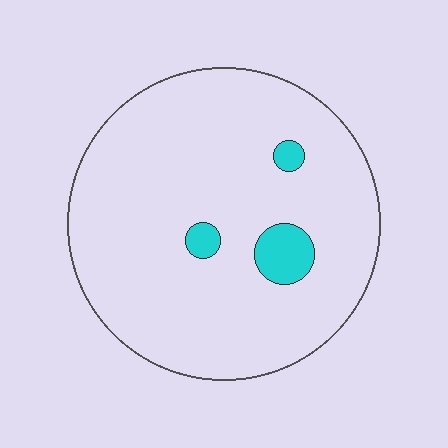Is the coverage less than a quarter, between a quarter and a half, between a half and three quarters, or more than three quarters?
Less than a quarter.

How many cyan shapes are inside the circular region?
3.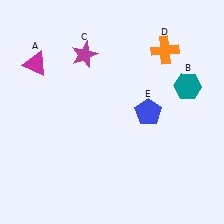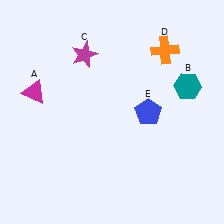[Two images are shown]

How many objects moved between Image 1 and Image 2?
1 object moved between the two images.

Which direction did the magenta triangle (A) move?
The magenta triangle (A) moved down.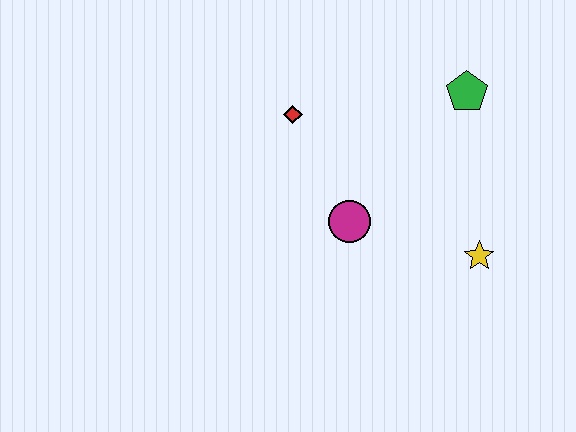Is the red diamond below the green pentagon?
Yes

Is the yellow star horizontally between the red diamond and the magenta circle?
No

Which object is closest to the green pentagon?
The yellow star is closest to the green pentagon.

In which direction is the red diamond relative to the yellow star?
The red diamond is to the left of the yellow star.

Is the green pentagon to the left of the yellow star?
Yes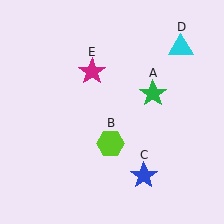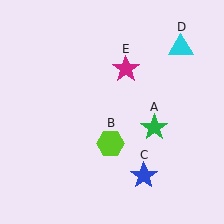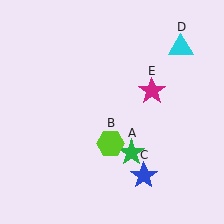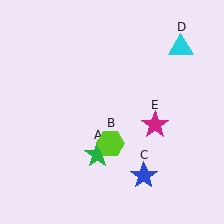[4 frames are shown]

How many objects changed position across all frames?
2 objects changed position: green star (object A), magenta star (object E).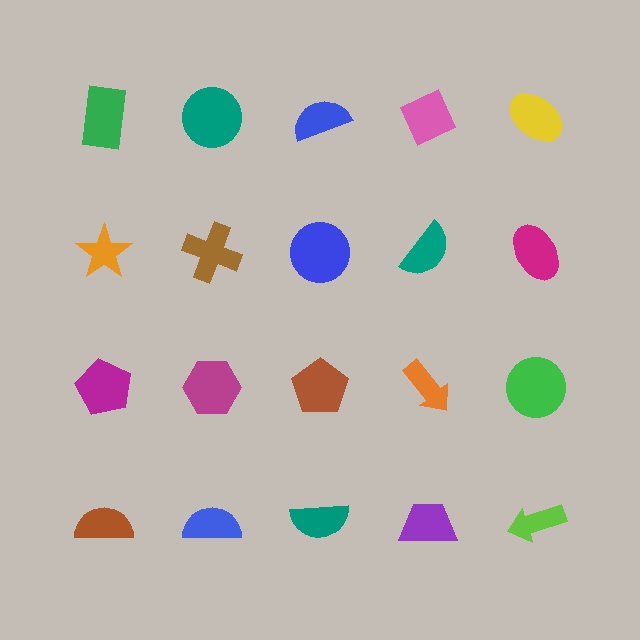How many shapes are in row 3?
5 shapes.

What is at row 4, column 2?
A blue semicircle.